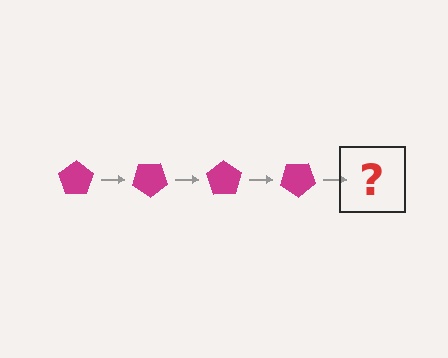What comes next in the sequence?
The next element should be a magenta pentagon rotated 140 degrees.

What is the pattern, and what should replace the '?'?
The pattern is that the pentagon rotates 35 degrees each step. The '?' should be a magenta pentagon rotated 140 degrees.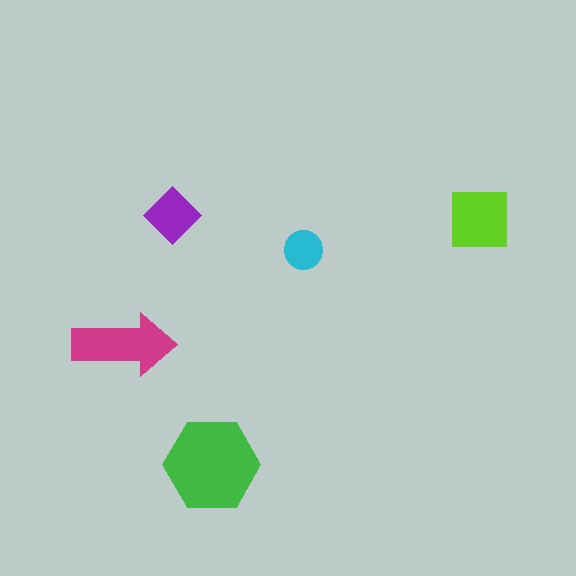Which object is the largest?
The green hexagon.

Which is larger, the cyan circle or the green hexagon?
The green hexagon.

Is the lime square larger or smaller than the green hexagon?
Smaller.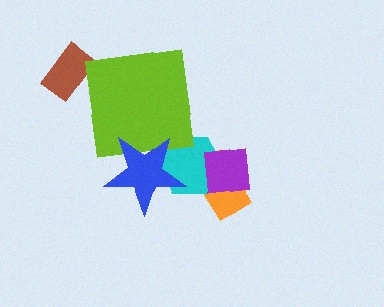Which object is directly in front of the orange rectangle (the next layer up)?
The cyan hexagon is directly in front of the orange rectangle.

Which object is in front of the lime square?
The blue star is in front of the lime square.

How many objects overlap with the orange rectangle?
2 objects overlap with the orange rectangle.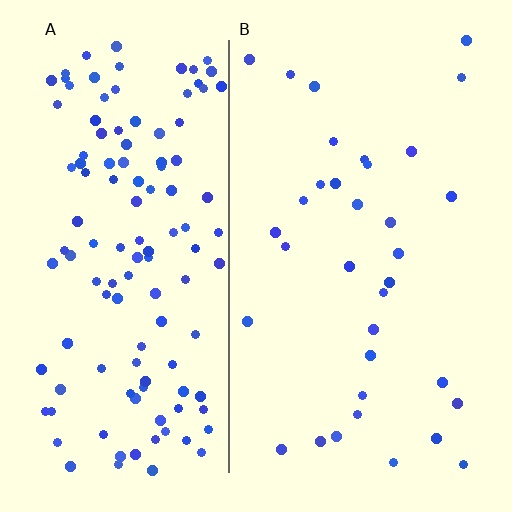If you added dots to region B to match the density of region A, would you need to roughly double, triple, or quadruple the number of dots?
Approximately quadruple.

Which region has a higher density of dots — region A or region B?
A (the left).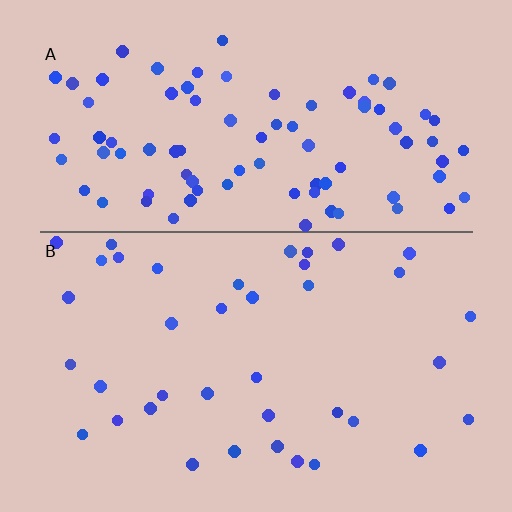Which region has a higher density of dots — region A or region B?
A (the top).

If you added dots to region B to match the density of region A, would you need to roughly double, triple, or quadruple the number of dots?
Approximately double.